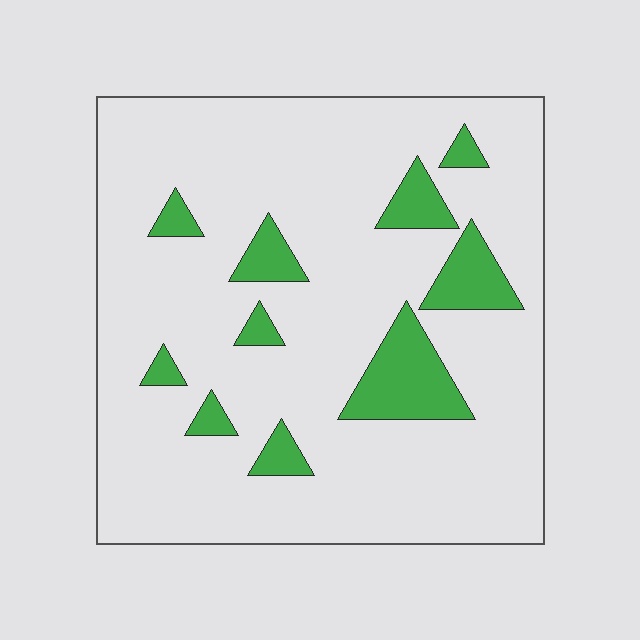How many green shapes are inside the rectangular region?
10.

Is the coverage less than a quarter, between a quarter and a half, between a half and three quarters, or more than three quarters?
Less than a quarter.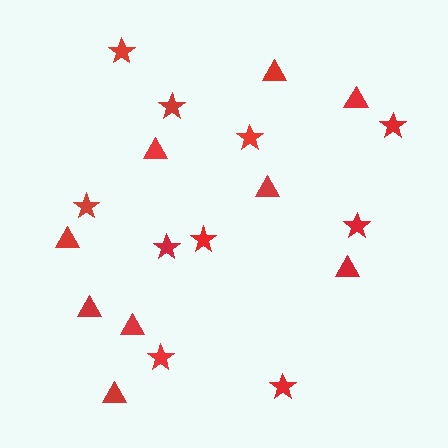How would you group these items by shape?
There are 2 groups: one group of triangles (9) and one group of stars (10).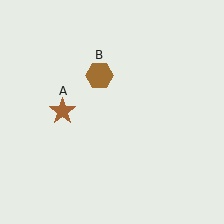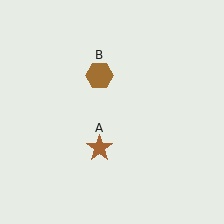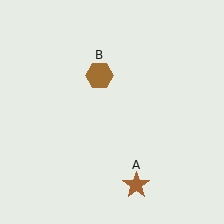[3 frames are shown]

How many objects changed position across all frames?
1 object changed position: brown star (object A).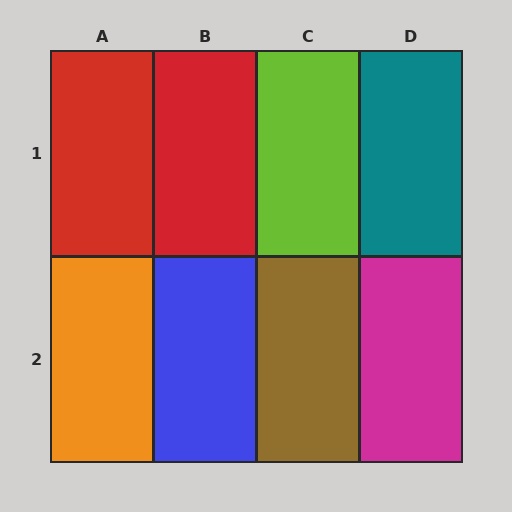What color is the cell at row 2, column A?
Orange.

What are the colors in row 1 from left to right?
Red, red, lime, teal.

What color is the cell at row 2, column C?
Brown.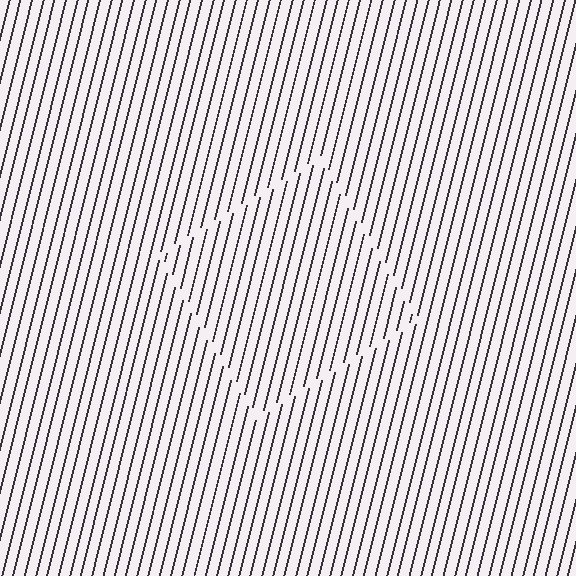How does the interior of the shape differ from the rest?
The interior of the shape contains the same grating, shifted by half a period — the contour is defined by the phase discontinuity where line-ends from the inner and outer gratings abut.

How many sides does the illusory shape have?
4 sides — the line-ends trace a square.